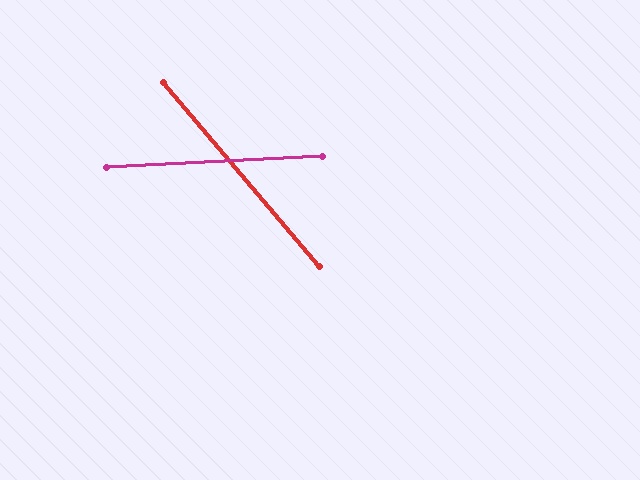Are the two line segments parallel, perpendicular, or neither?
Neither parallel nor perpendicular — they differ by about 52°.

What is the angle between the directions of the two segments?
Approximately 52 degrees.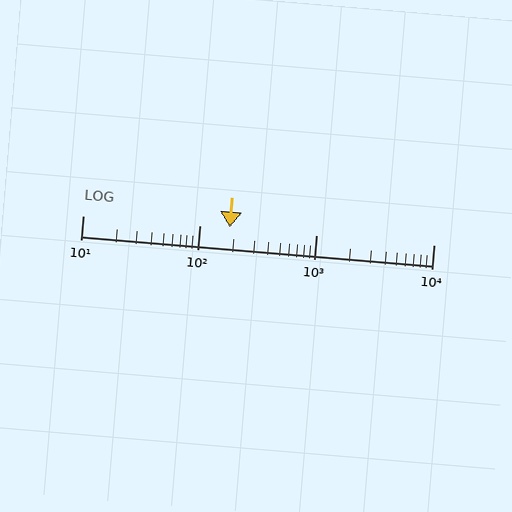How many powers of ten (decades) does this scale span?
The scale spans 3 decades, from 10 to 10000.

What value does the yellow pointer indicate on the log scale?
The pointer indicates approximately 180.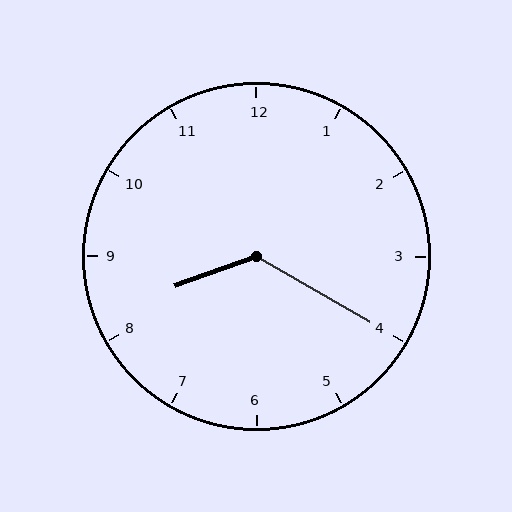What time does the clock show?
8:20.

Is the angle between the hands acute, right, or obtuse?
It is obtuse.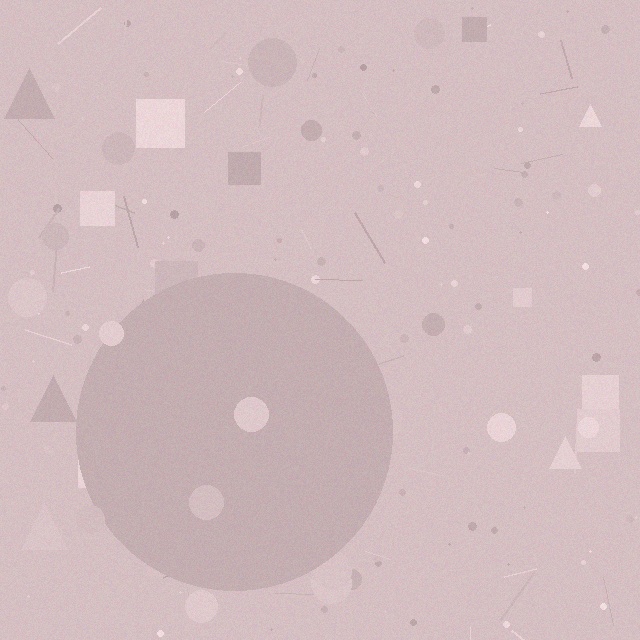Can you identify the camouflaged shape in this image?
The camouflaged shape is a circle.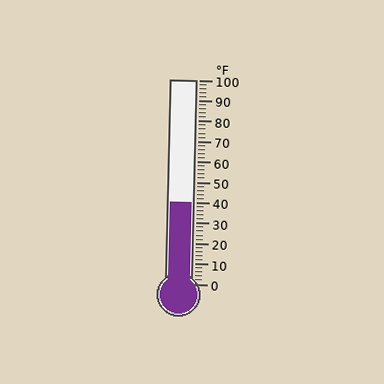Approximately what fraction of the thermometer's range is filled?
The thermometer is filled to approximately 40% of its range.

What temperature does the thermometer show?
The thermometer shows approximately 40°F.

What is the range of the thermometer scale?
The thermometer scale ranges from 0°F to 100°F.